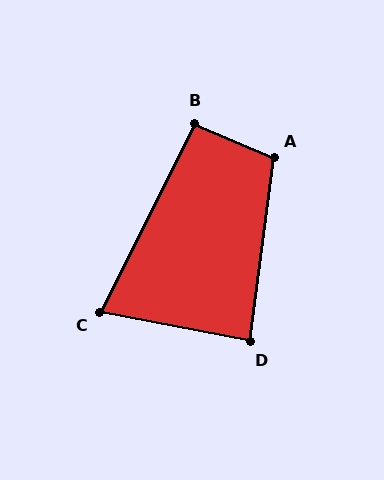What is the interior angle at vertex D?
Approximately 86 degrees (approximately right).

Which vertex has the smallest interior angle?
C, at approximately 74 degrees.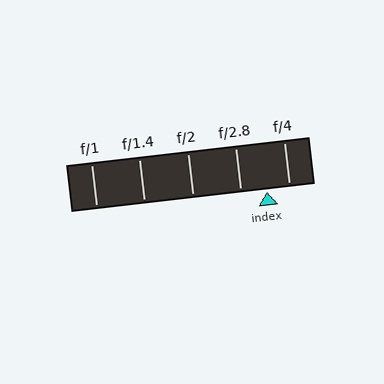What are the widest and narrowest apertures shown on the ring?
The widest aperture shown is f/1 and the narrowest is f/4.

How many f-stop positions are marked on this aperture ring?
There are 5 f-stop positions marked.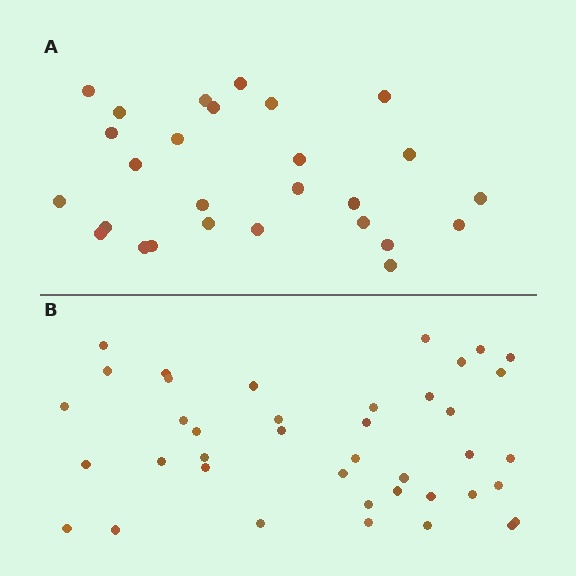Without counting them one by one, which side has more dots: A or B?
Region B (the bottom region) has more dots.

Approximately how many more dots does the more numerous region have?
Region B has approximately 15 more dots than region A.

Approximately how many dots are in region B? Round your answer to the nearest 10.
About 40 dots.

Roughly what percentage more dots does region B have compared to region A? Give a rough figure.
About 50% more.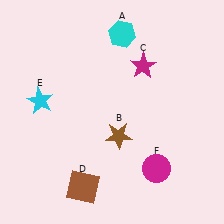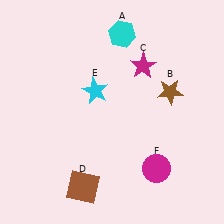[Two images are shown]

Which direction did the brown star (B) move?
The brown star (B) moved right.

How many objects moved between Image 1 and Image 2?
2 objects moved between the two images.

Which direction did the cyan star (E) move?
The cyan star (E) moved right.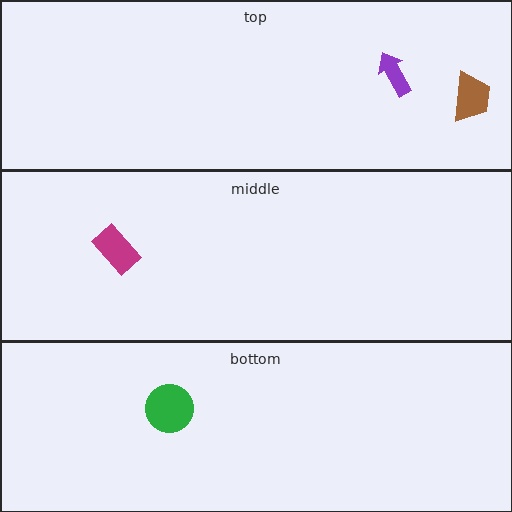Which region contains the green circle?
The bottom region.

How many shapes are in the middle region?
1.